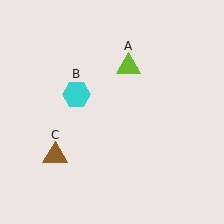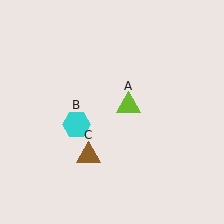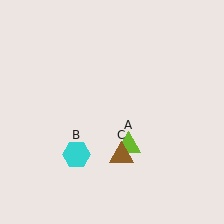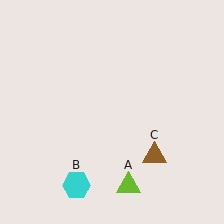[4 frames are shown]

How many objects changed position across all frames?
3 objects changed position: lime triangle (object A), cyan hexagon (object B), brown triangle (object C).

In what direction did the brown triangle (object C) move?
The brown triangle (object C) moved right.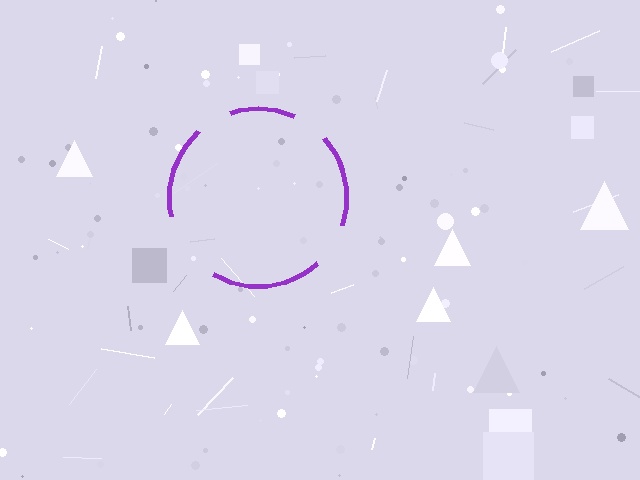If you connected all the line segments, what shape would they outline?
They would outline a circle.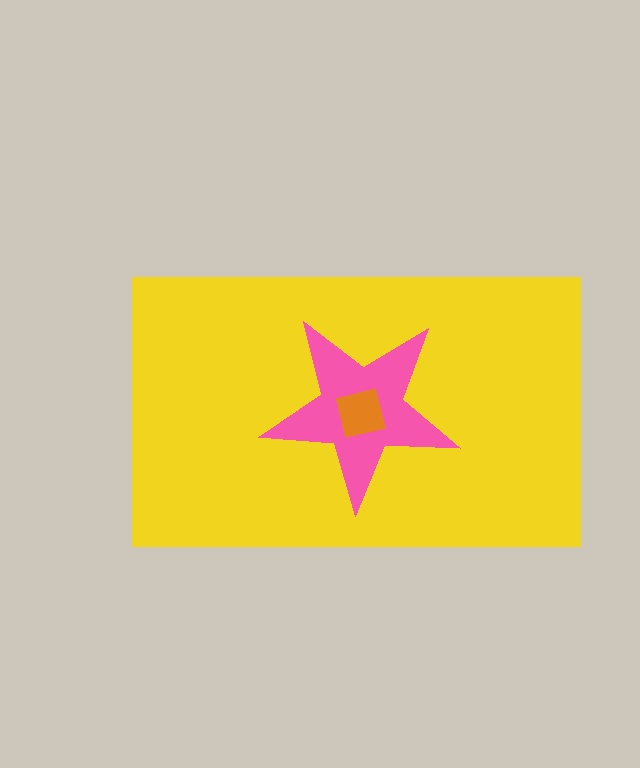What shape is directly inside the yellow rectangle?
The pink star.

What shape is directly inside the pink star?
The orange square.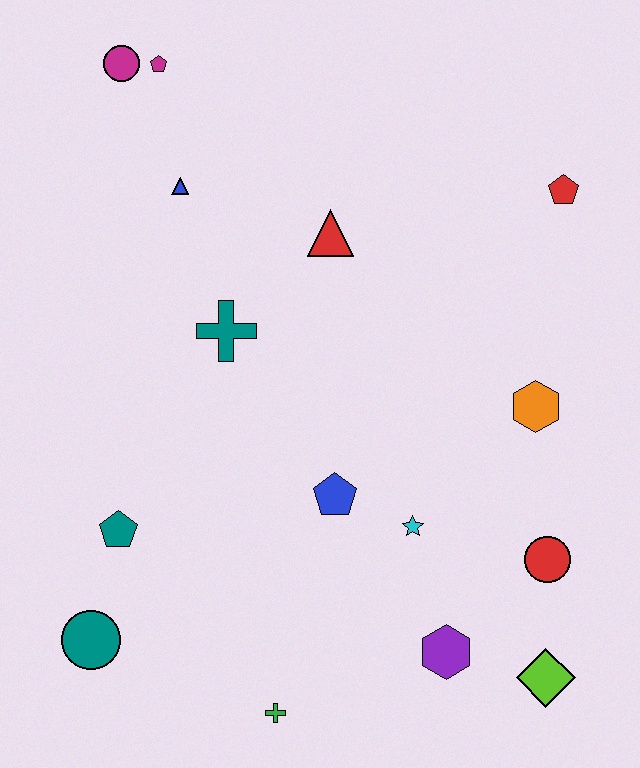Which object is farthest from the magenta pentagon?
The lime diamond is farthest from the magenta pentagon.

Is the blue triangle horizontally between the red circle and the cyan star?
No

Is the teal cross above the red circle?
Yes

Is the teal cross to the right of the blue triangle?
Yes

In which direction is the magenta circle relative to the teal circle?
The magenta circle is above the teal circle.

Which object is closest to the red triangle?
The teal cross is closest to the red triangle.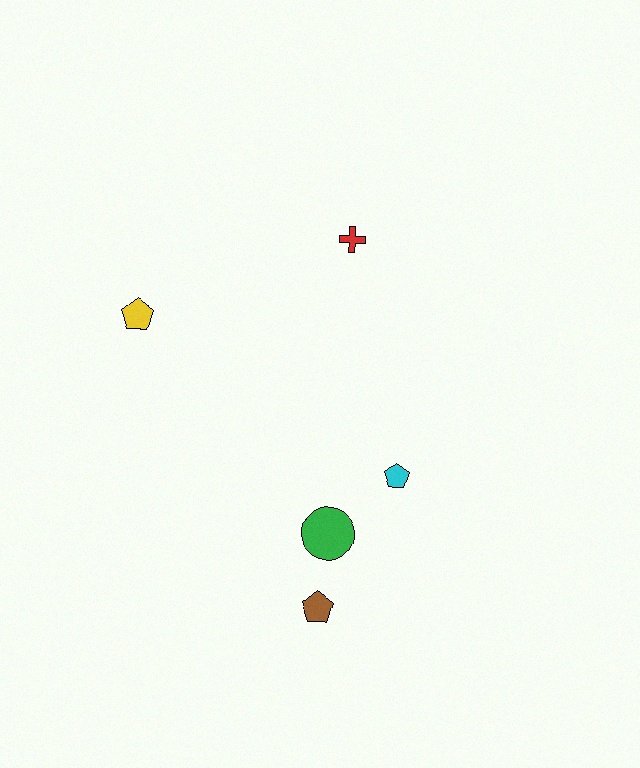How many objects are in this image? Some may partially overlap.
There are 5 objects.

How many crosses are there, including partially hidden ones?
There is 1 cross.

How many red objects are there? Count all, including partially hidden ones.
There is 1 red object.